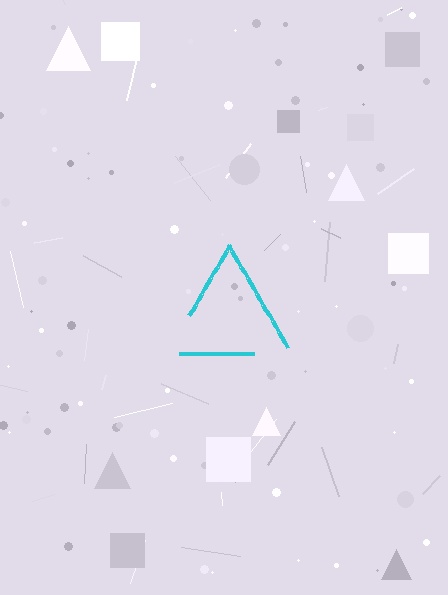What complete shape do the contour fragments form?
The contour fragments form a triangle.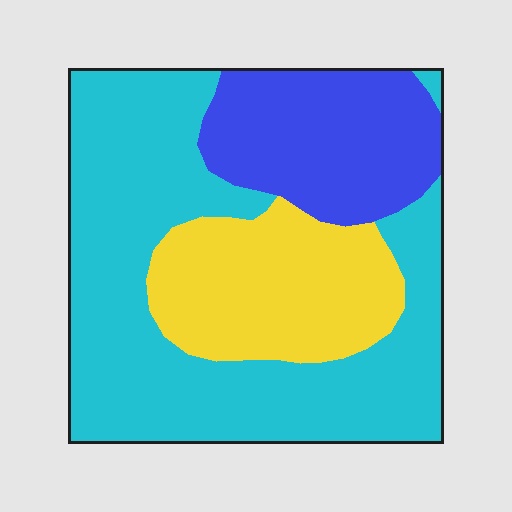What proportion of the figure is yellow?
Yellow covers about 25% of the figure.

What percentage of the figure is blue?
Blue covers 22% of the figure.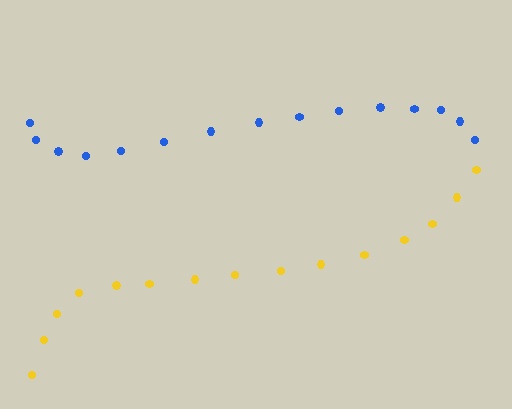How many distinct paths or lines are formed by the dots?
There are 2 distinct paths.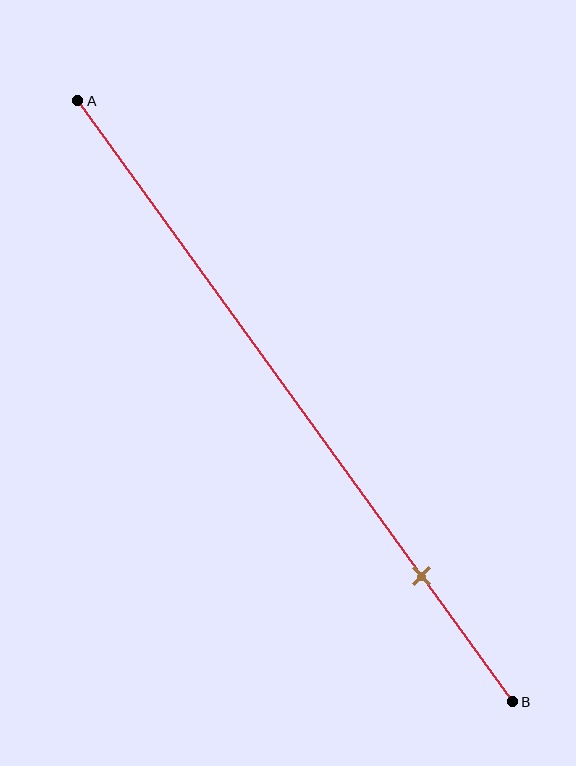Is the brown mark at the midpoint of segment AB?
No, the mark is at about 80% from A, not at the 50% midpoint.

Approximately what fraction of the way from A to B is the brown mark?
The brown mark is approximately 80% of the way from A to B.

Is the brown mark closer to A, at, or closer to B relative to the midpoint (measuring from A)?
The brown mark is closer to point B than the midpoint of segment AB.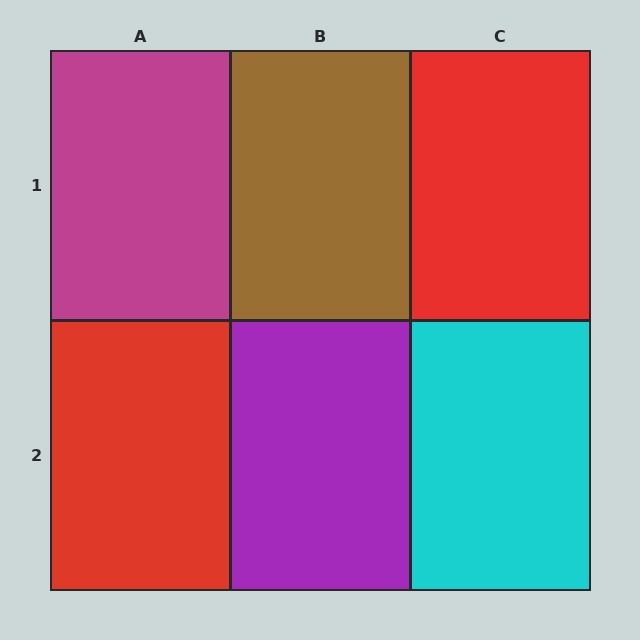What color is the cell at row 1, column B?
Brown.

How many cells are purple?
1 cell is purple.